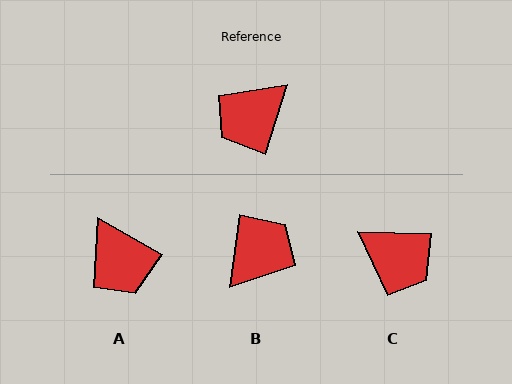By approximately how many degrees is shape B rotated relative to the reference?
Approximately 171 degrees clockwise.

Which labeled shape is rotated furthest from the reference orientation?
B, about 171 degrees away.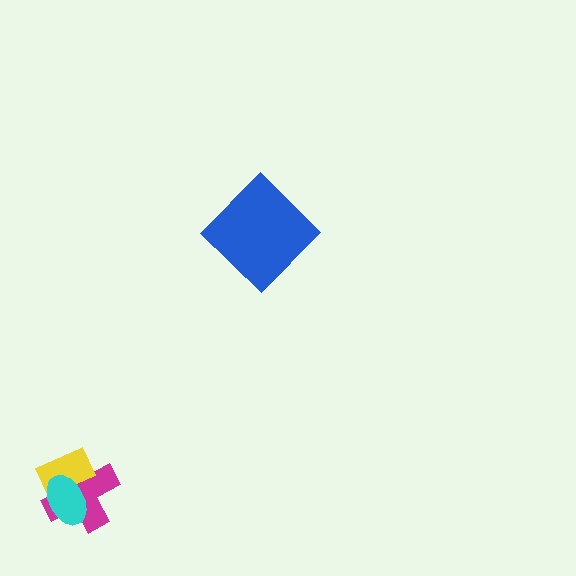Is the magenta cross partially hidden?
Yes, it is partially covered by another shape.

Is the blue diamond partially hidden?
No, no other shape covers it.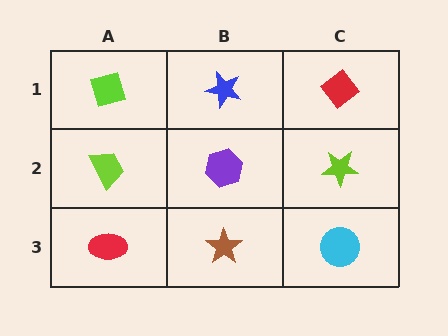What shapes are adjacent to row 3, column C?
A lime star (row 2, column C), a brown star (row 3, column B).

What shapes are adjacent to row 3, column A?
A lime trapezoid (row 2, column A), a brown star (row 3, column B).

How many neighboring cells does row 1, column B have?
3.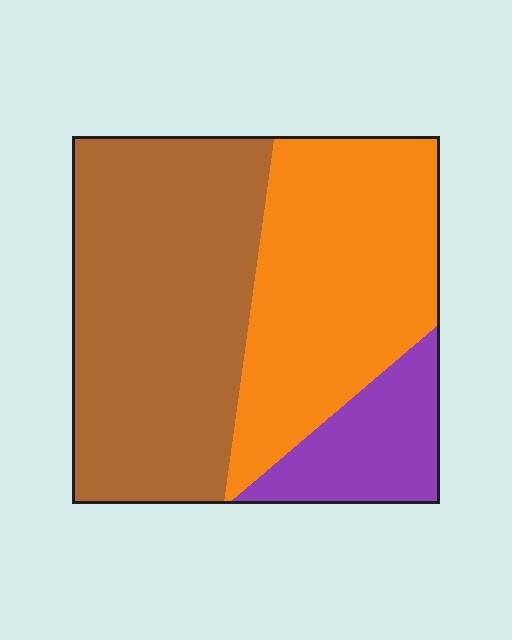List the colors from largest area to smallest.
From largest to smallest: brown, orange, purple.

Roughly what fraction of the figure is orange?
Orange covers 38% of the figure.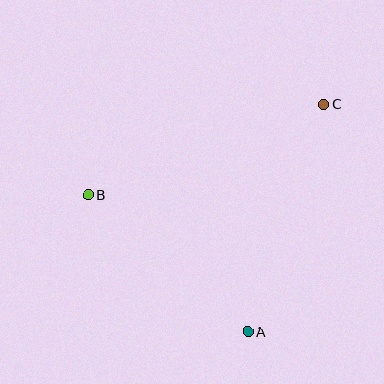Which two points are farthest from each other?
Points B and C are farthest from each other.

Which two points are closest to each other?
Points A and B are closest to each other.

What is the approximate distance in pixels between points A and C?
The distance between A and C is approximately 240 pixels.